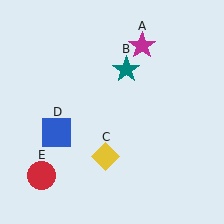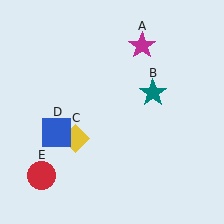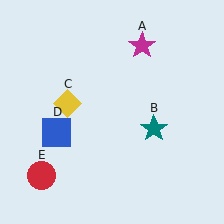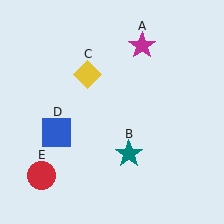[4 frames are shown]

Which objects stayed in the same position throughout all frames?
Magenta star (object A) and blue square (object D) and red circle (object E) remained stationary.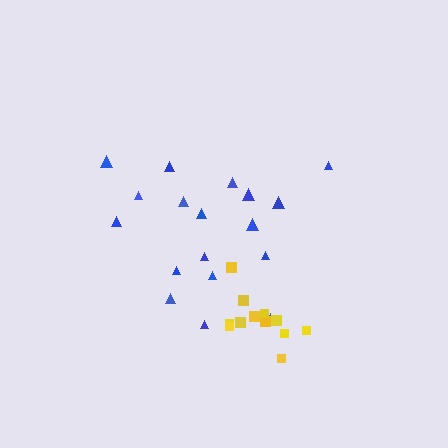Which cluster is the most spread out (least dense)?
Blue.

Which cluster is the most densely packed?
Yellow.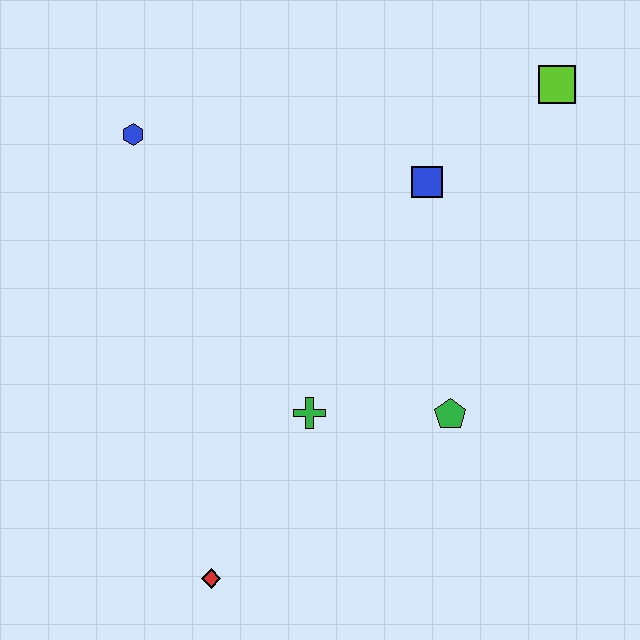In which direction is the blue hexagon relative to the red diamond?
The blue hexagon is above the red diamond.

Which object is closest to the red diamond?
The green cross is closest to the red diamond.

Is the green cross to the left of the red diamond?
No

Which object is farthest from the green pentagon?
The blue hexagon is farthest from the green pentagon.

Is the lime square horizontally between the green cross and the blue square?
No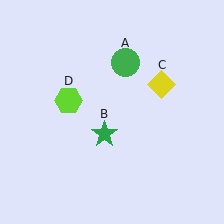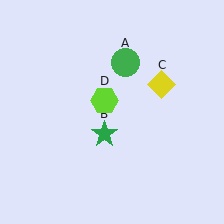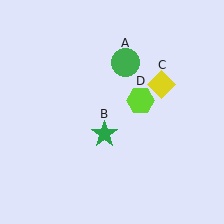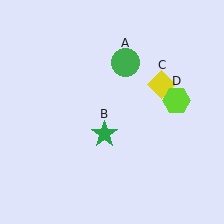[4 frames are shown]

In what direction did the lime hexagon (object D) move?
The lime hexagon (object D) moved right.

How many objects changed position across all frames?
1 object changed position: lime hexagon (object D).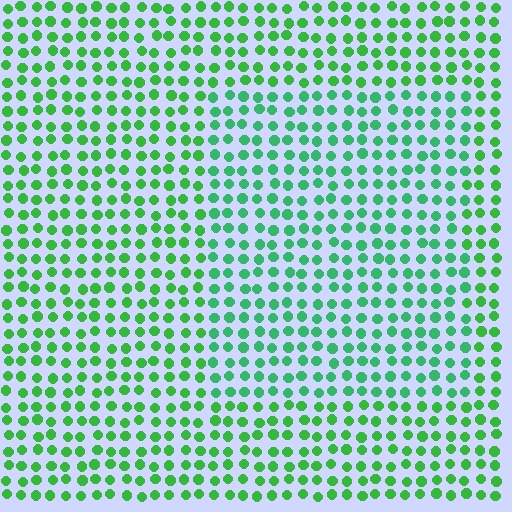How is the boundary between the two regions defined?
The boundary is defined purely by a slight shift in hue (about 21 degrees). Spacing, size, and orientation are identical on both sides.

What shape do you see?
I see a rectangle.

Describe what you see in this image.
The image is filled with small green elements in a uniform arrangement. A rectangle-shaped region is visible where the elements are tinted to a slightly different hue, forming a subtle color boundary.